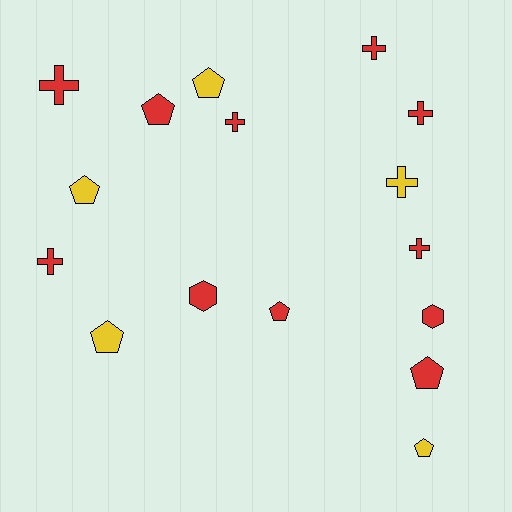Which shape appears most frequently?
Cross, with 7 objects.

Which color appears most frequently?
Red, with 11 objects.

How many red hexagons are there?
There are 2 red hexagons.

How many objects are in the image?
There are 16 objects.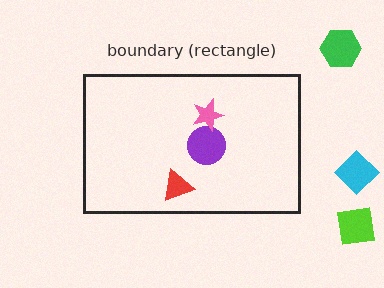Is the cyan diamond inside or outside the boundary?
Outside.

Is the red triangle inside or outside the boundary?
Inside.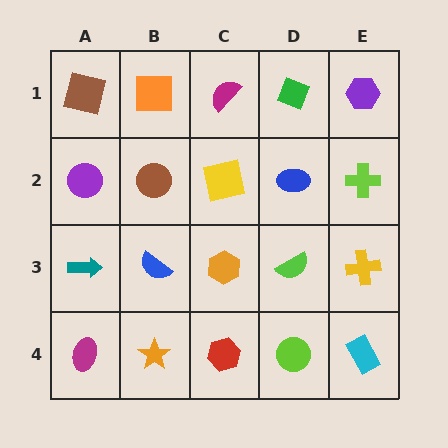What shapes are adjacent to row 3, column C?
A yellow square (row 2, column C), a red hexagon (row 4, column C), a blue semicircle (row 3, column B), a lime semicircle (row 3, column D).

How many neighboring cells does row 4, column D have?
3.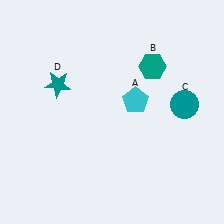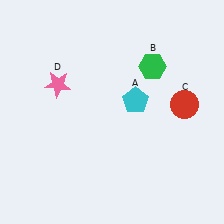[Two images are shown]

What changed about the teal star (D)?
In Image 1, D is teal. In Image 2, it changed to pink.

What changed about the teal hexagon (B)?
In Image 1, B is teal. In Image 2, it changed to green.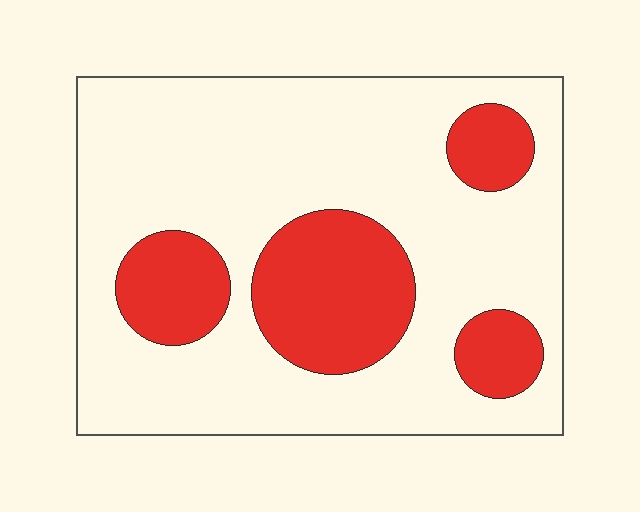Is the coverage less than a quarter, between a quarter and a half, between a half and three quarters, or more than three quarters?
Between a quarter and a half.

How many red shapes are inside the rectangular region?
4.